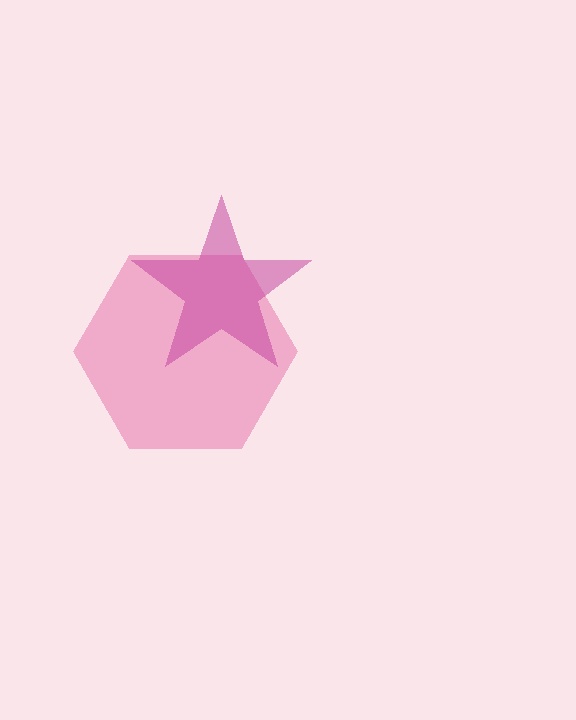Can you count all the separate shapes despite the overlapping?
Yes, there are 2 separate shapes.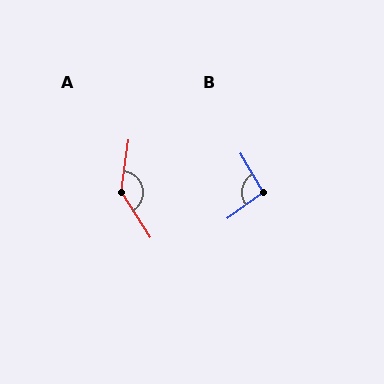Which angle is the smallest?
B, at approximately 96 degrees.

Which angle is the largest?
A, at approximately 139 degrees.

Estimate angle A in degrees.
Approximately 139 degrees.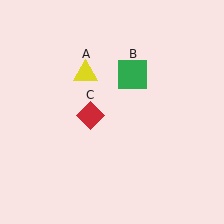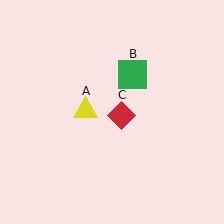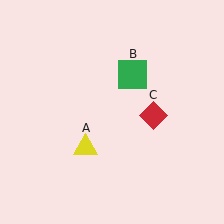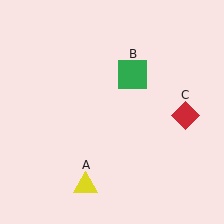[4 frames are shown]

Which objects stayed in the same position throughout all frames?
Green square (object B) remained stationary.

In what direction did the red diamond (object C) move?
The red diamond (object C) moved right.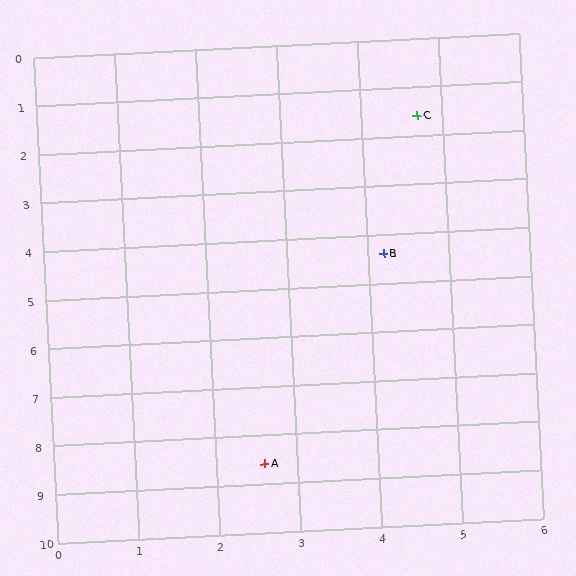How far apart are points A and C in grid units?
Points A and C are about 7.3 grid units apart.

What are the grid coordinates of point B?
Point B is at approximately (4.2, 4.4).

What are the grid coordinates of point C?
Point C is at approximately (4.7, 1.6).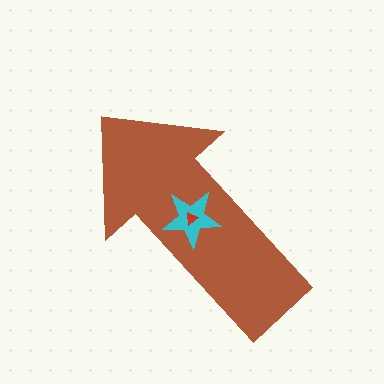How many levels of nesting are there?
3.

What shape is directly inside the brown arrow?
The cyan star.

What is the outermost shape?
The brown arrow.